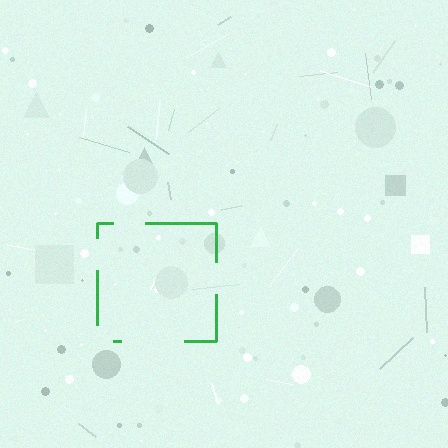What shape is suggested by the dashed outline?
The dashed outline suggests a square.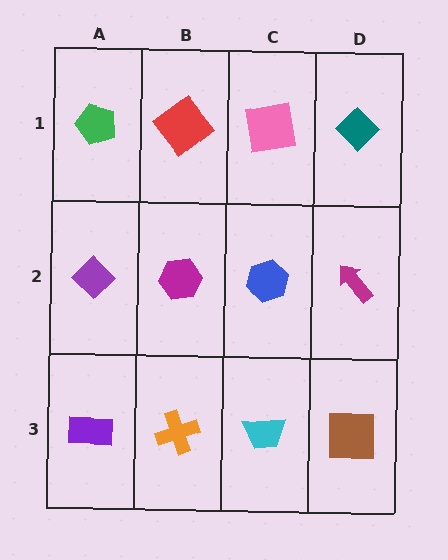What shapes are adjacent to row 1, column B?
A magenta hexagon (row 2, column B), a green pentagon (row 1, column A), a pink square (row 1, column C).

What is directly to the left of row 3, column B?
A purple rectangle.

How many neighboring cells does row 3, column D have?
2.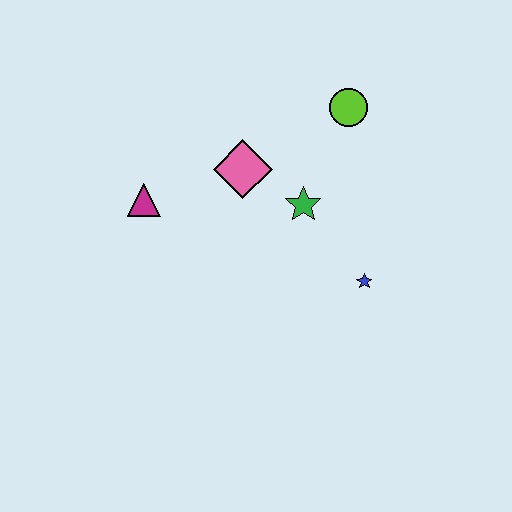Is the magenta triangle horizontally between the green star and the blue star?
No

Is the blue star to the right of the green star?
Yes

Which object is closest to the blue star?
The green star is closest to the blue star.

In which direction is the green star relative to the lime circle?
The green star is below the lime circle.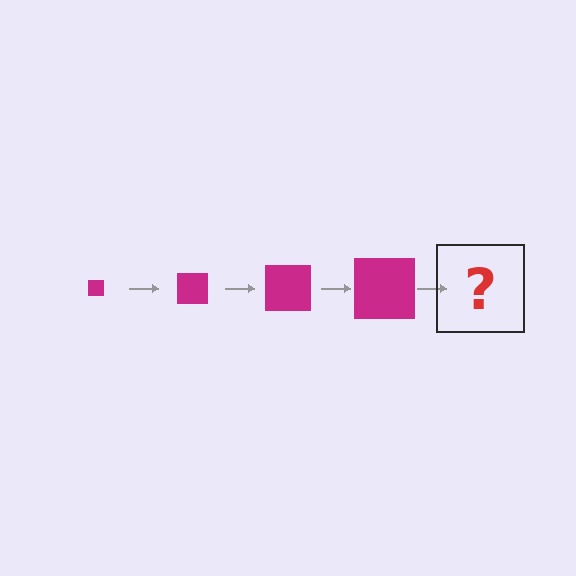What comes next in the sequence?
The next element should be a magenta square, larger than the previous one.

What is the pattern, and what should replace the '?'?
The pattern is that the square gets progressively larger each step. The '?' should be a magenta square, larger than the previous one.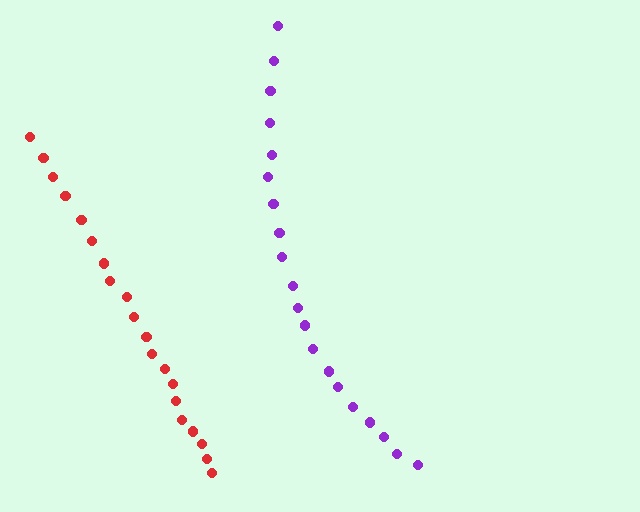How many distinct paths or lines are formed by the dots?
There are 2 distinct paths.